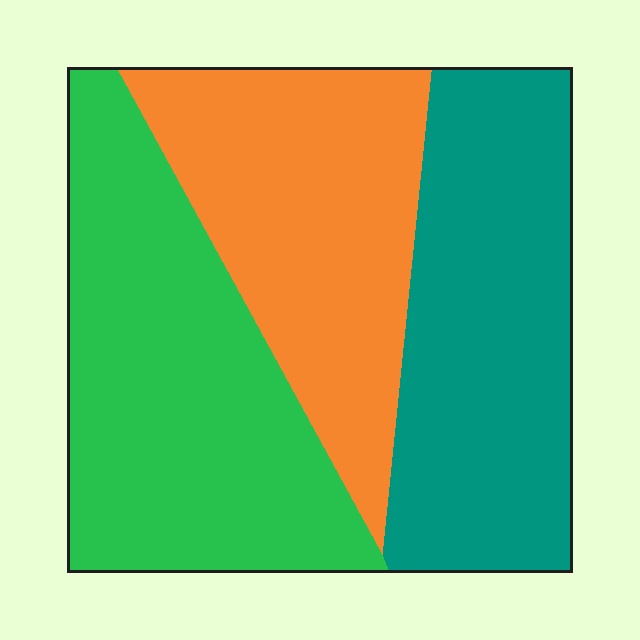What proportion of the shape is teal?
Teal takes up about one third (1/3) of the shape.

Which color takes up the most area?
Green, at roughly 35%.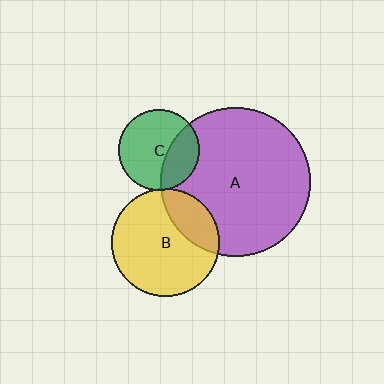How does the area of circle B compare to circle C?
Approximately 1.8 times.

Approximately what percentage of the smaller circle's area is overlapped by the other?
Approximately 35%.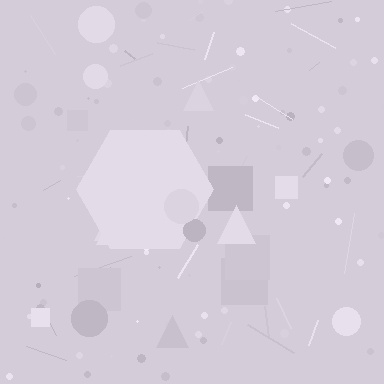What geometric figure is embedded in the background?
A hexagon is embedded in the background.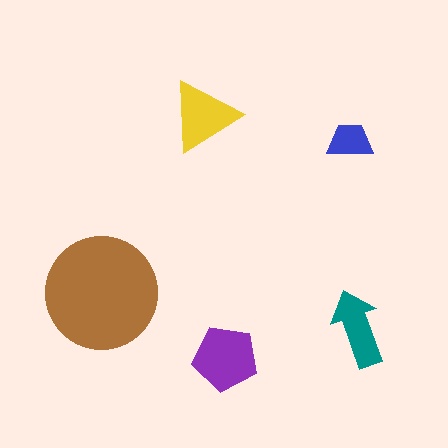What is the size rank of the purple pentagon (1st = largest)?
2nd.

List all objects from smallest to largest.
The blue trapezoid, the teal arrow, the yellow triangle, the purple pentagon, the brown circle.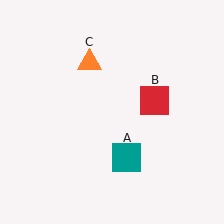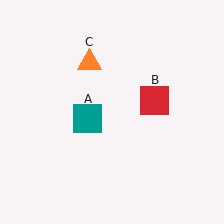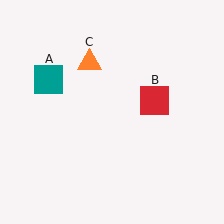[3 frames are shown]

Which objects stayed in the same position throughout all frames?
Red square (object B) and orange triangle (object C) remained stationary.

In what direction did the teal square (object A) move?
The teal square (object A) moved up and to the left.